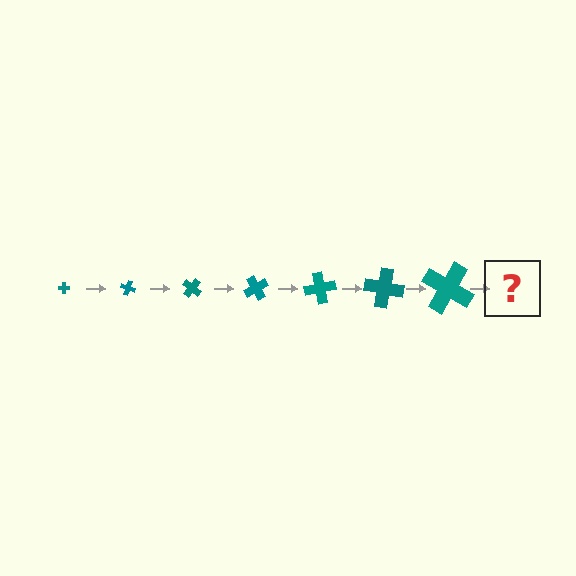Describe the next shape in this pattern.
It should be a cross, larger than the previous one and rotated 140 degrees from the start.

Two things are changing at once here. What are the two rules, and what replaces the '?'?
The two rules are that the cross grows larger each step and it rotates 20 degrees each step. The '?' should be a cross, larger than the previous one and rotated 140 degrees from the start.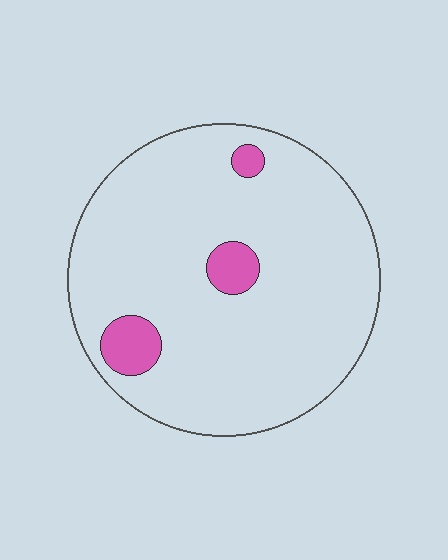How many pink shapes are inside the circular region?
3.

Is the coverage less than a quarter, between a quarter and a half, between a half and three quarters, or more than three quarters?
Less than a quarter.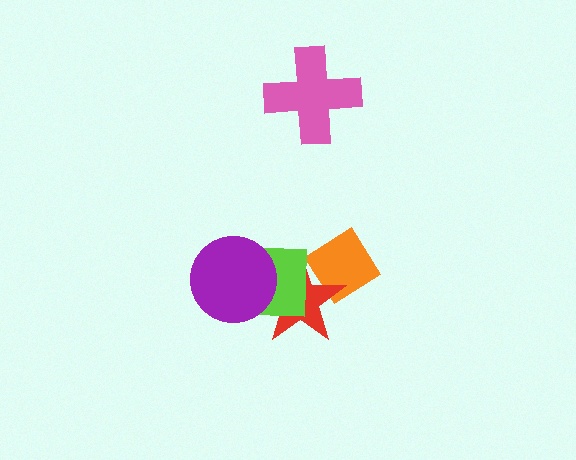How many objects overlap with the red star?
3 objects overlap with the red star.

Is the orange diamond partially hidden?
Yes, it is partially covered by another shape.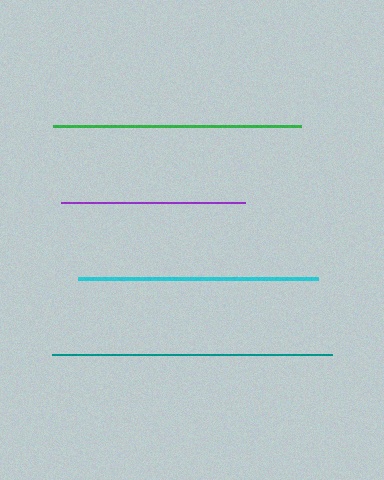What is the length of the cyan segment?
The cyan segment is approximately 239 pixels long.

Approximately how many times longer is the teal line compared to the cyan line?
The teal line is approximately 1.2 times the length of the cyan line.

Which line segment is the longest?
The teal line is the longest at approximately 280 pixels.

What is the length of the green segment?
The green segment is approximately 249 pixels long.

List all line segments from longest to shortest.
From longest to shortest: teal, green, cyan, purple.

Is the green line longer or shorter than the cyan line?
The green line is longer than the cyan line.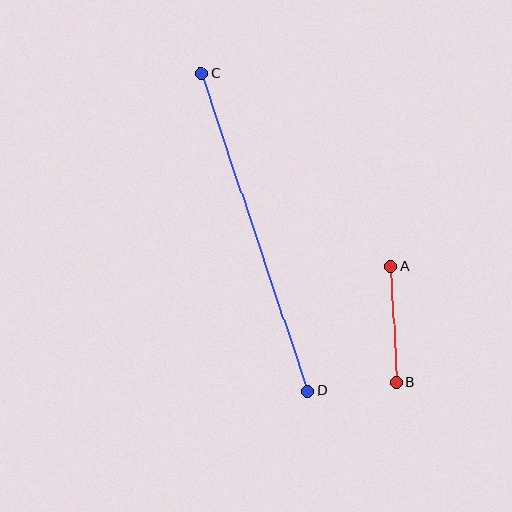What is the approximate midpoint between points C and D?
The midpoint is at approximately (255, 232) pixels.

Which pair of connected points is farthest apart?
Points C and D are farthest apart.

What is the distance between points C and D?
The distance is approximately 335 pixels.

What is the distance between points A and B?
The distance is approximately 116 pixels.